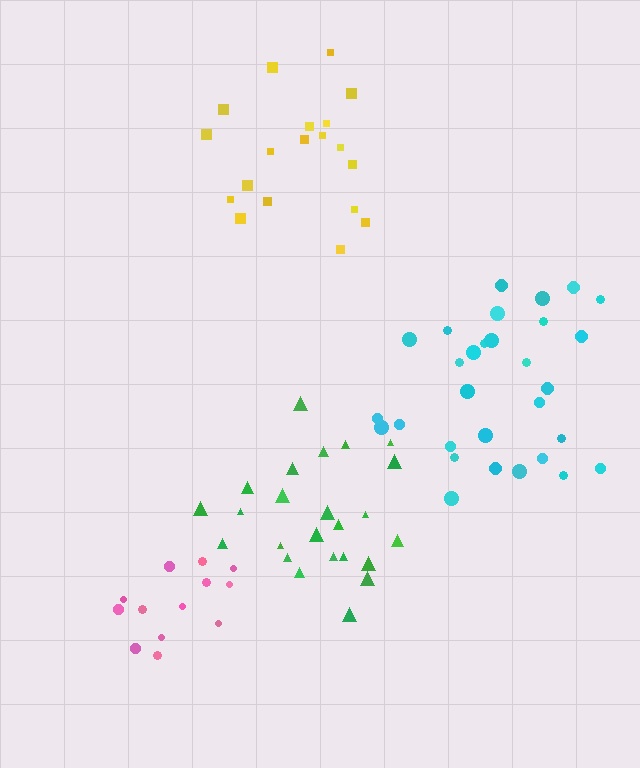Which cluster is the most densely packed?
Pink.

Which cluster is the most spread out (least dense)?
Yellow.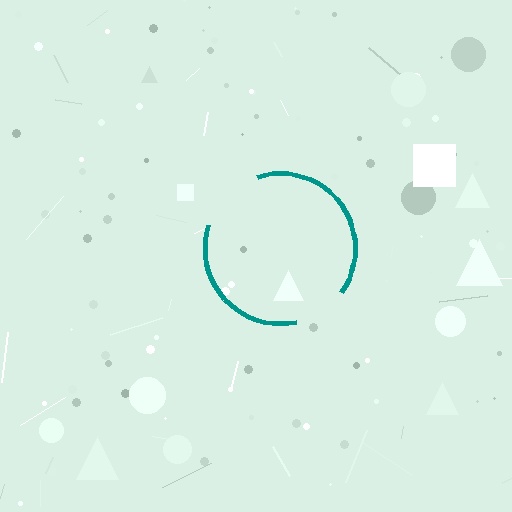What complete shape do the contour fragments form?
The contour fragments form a circle.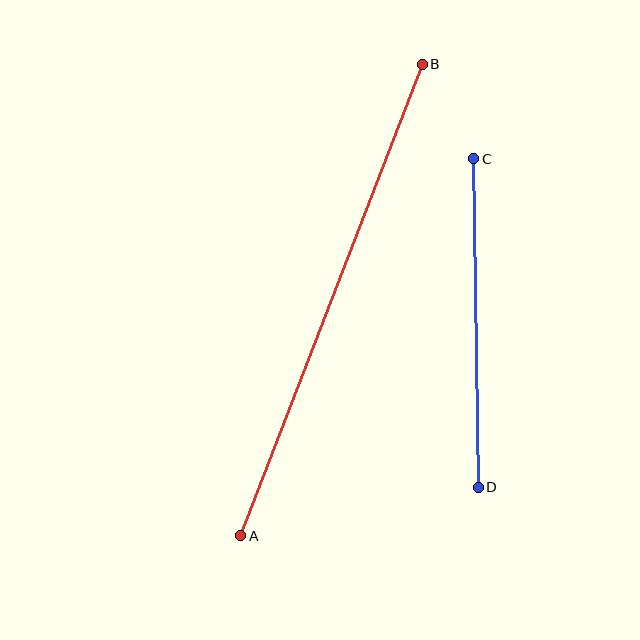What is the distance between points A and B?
The distance is approximately 505 pixels.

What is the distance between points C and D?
The distance is approximately 329 pixels.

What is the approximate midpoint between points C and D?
The midpoint is at approximately (476, 323) pixels.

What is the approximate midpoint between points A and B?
The midpoint is at approximately (332, 300) pixels.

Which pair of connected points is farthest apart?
Points A and B are farthest apart.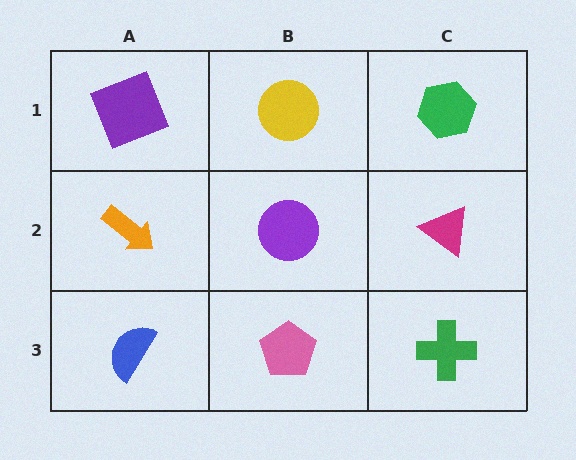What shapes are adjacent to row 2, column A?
A purple square (row 1, column A), a blue semicircle (row 3, column A), a purple circle (row 2, column B).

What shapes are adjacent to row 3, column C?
A magenta triangle (row 2, column C), a pink pentagon (row 3, column B).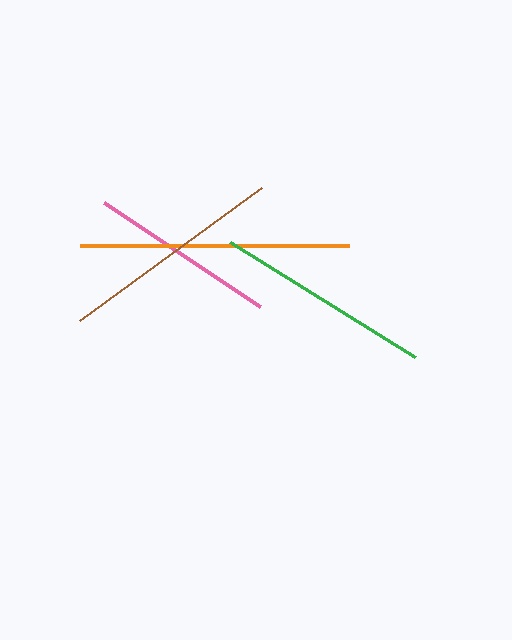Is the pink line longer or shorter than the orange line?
The orange line is longer than the pink line.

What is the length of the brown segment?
The brown segment is approximately 225 pixels long.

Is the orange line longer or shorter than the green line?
The orange line is longer than the green line.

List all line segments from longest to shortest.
From longest to shortest: orange, brown, green, pink.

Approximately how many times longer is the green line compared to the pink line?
The green line is approximately 1.2 times the length of the pink line.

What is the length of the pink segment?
The pink segment is approximately 187 pixels long.